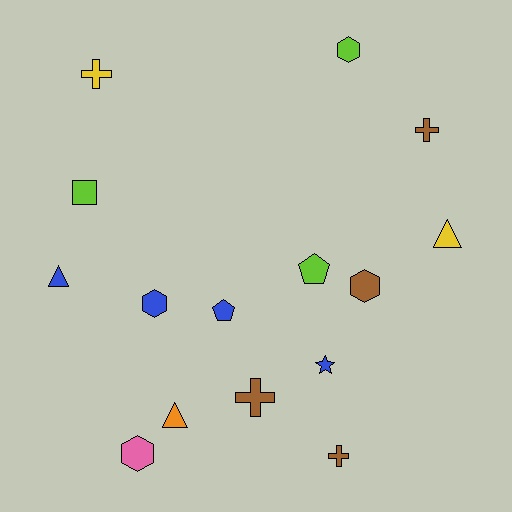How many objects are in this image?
There are 15 objects.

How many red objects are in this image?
There are no red objects.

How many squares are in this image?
There is 1 square.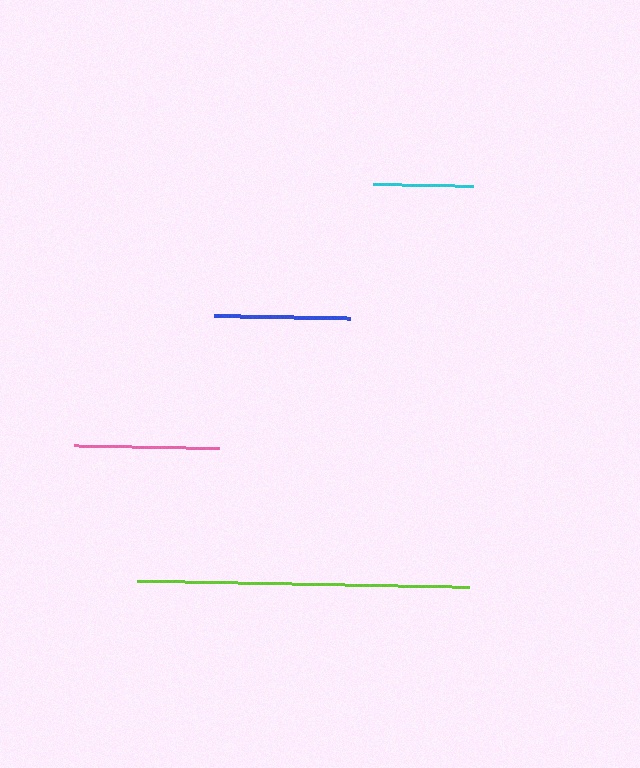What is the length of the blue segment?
The blue segment is approximately 137 pixels long.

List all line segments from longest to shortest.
From longest to shortest: lime, pink, blue, cyan.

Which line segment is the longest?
The lime line is the longest at approximately 332 pixels.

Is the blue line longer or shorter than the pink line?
The pink line is longer than the blue line.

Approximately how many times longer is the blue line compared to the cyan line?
The blue line is approximately 1.4 times the length of the cyan line.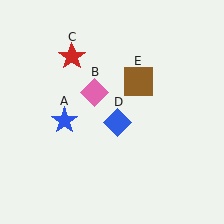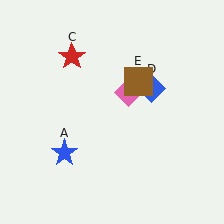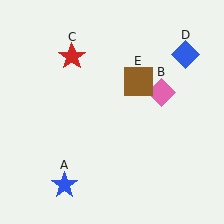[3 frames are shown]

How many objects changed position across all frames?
3 objects changed position: blue star (object A), pink diamond (object B), blue diamond (object D).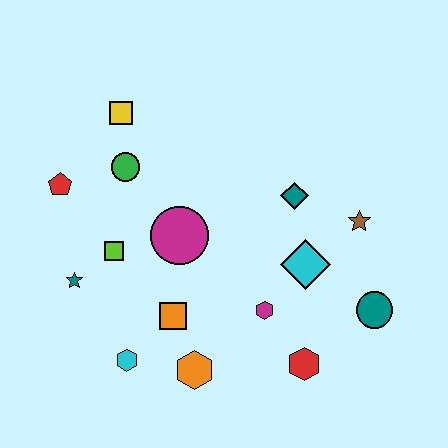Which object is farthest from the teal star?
The teal circle is farthest from the teal star.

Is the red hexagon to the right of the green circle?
Yes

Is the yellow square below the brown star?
No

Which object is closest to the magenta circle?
The lime square is closest to the magenta circle.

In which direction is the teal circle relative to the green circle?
The teal circle is to the right of the green circle.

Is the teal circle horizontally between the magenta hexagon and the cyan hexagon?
No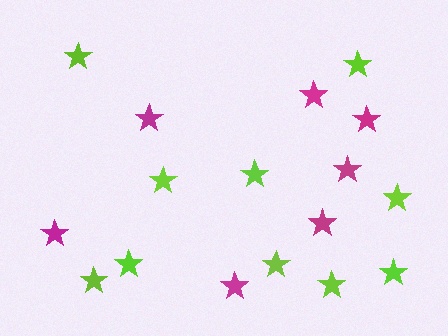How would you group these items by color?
There are 2 groups: one group of lime stars (10) and one group of magenta stars (7).